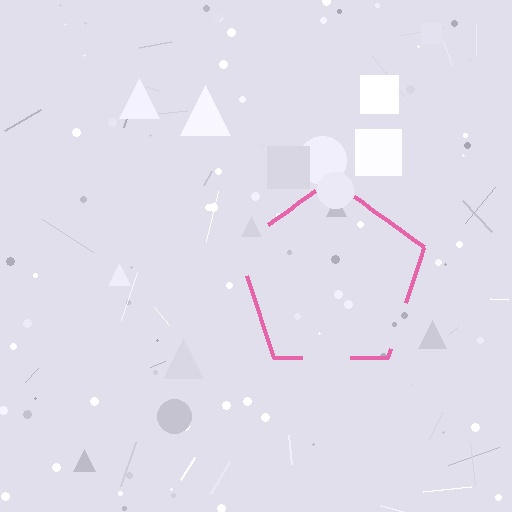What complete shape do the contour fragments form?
The contour fragments form a pentagon.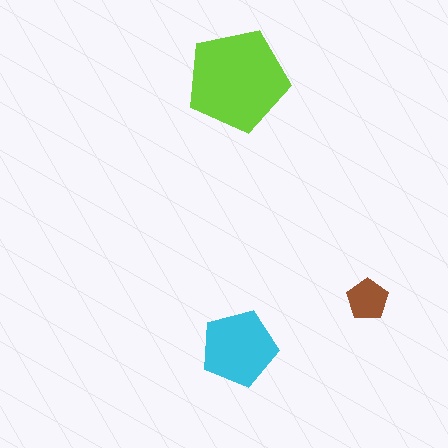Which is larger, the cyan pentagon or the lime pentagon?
The lime one.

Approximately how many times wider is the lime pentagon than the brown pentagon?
About 2.5 times wider.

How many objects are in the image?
There are 3 objects in the image.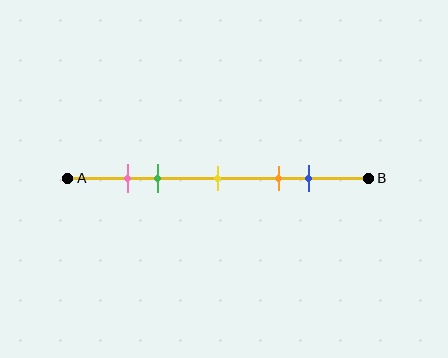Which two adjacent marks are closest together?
The pink and green marks are the closest adjacent pair.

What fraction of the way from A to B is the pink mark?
The pink mark is approximately 20% (0.2) of the way from A to B.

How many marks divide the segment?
There are 5 marks dividing the segment.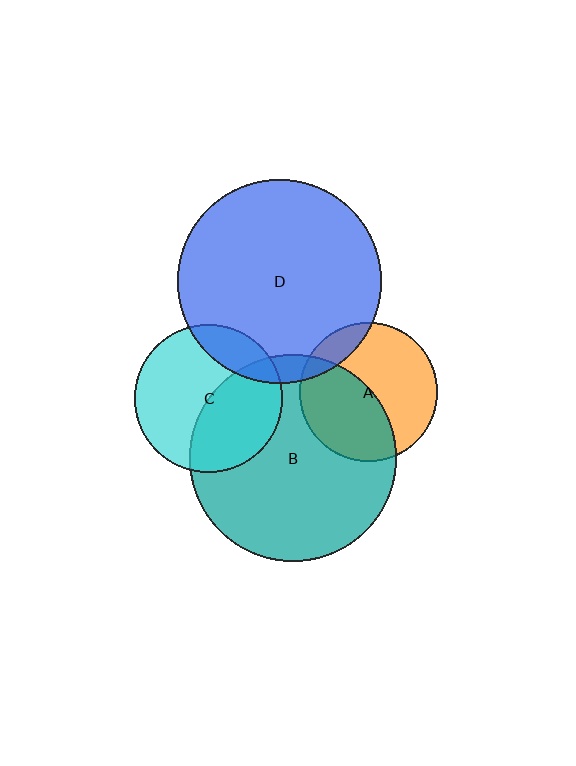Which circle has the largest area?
Circle B (teal).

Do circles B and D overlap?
Yes.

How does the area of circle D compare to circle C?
Approximately 1.9 times.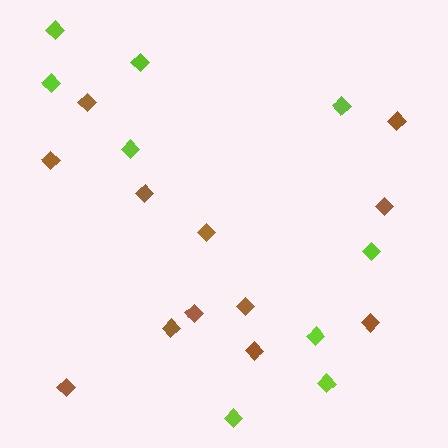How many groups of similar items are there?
There are 2 groups: one group of brown diamonds (12) and one group of lime diamonds (9).